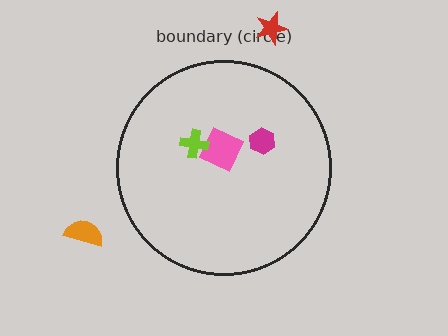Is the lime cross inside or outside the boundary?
Inside.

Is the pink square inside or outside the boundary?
Inside.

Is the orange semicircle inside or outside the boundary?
Outside.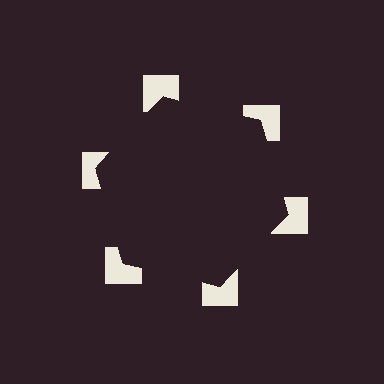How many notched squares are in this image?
There are 6 — one at each vertex of the illusory hexagon.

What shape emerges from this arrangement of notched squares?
An illusory hexagon — its edges are inferred from the aligned wedge cuts in the notched squares, not physically drawn.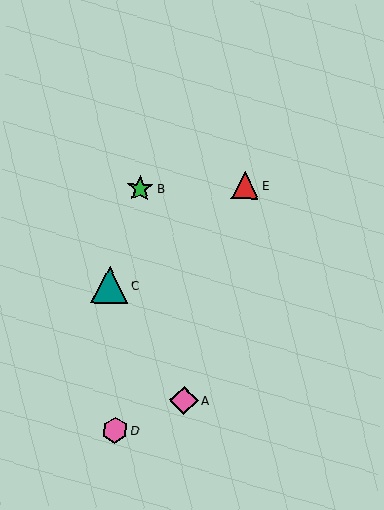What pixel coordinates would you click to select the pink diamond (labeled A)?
Click at (184, 400) to select the pink diamond A.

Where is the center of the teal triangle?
The center of the teal triangle is at (109, 285).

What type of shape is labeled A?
Shape A is a pink diamond.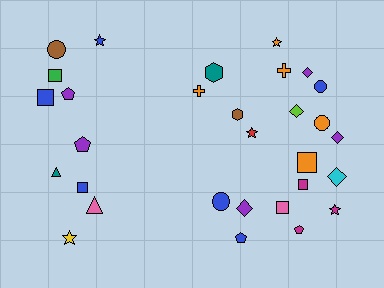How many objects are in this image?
There are 30 objects.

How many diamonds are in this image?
There are 5 diamonds.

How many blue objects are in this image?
There are 6 blue objects.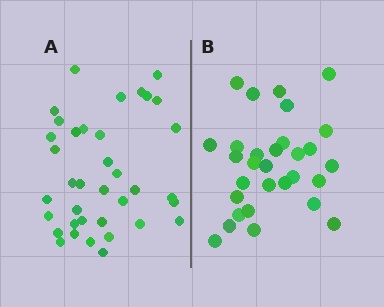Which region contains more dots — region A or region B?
Region A (the left region) has more dots.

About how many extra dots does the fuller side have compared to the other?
Region A has roughly 8 or so more dots than region B.